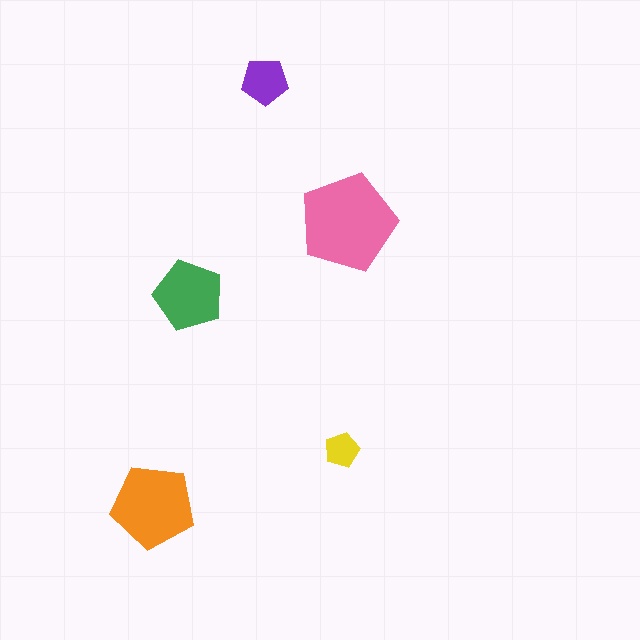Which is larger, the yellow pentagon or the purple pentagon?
The purple one.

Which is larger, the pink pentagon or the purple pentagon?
The pink one.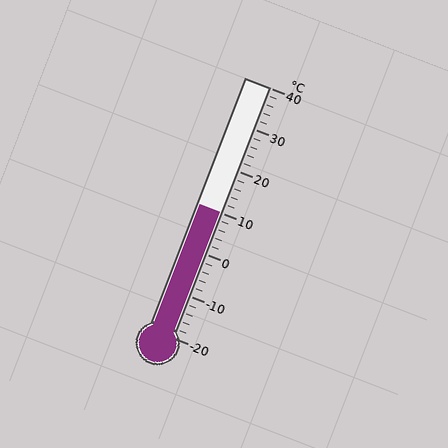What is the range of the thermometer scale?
The thermometer scale ranges from -20°C to 40°C.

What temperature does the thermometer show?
The thermometer shows approximately 10°C.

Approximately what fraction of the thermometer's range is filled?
The thermometer is filled to approximately 50% of its range.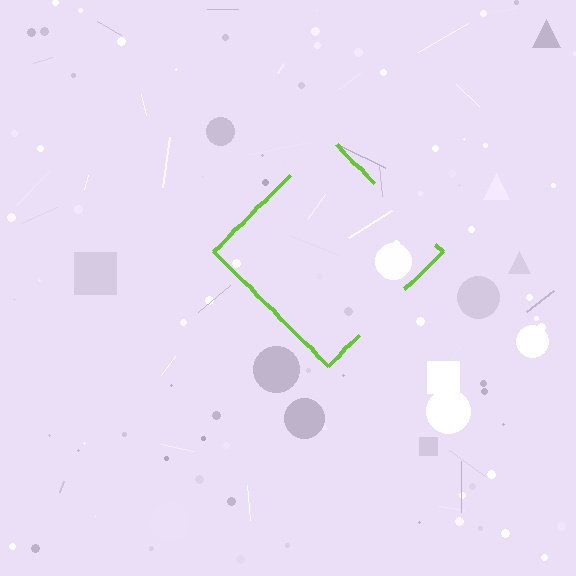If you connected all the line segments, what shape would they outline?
They would outline a diamond.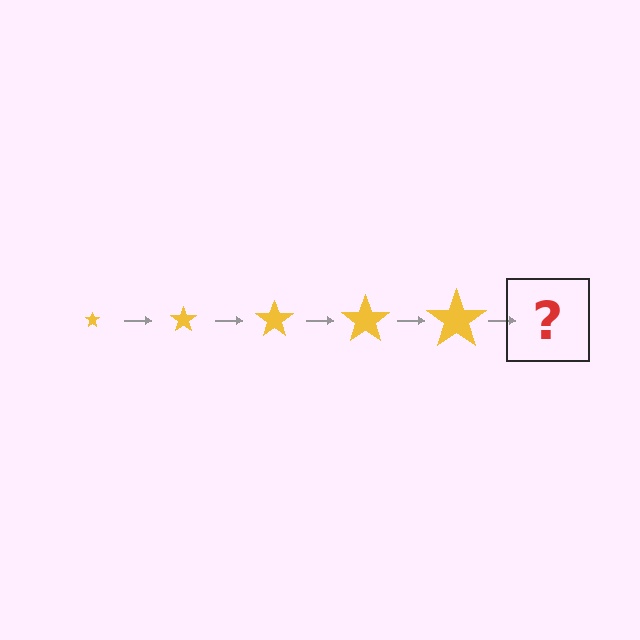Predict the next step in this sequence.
The next step is a yellow star, larger than the previous one.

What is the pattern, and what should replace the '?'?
The pattern is that the star gets progressively larger each step. The '?' should be a yellow star, larger than the previous one.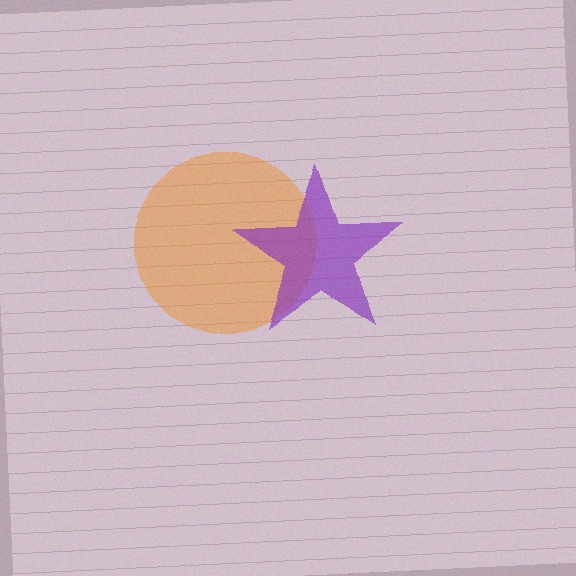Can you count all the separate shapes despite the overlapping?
Yes, there are 2 separate shapes.